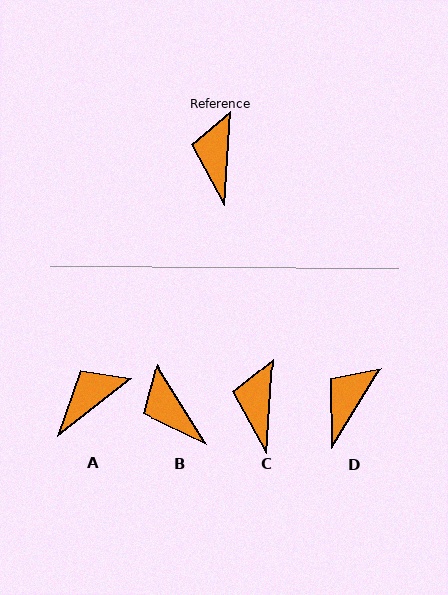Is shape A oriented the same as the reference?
No, it is off by about 48 degrees.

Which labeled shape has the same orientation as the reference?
C.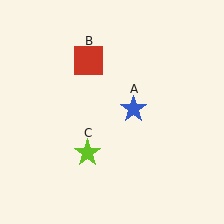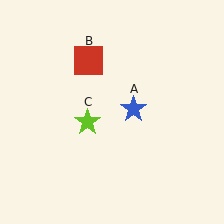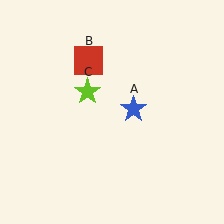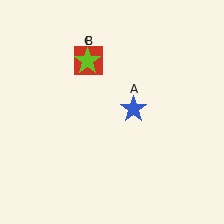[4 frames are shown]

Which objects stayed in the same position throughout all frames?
Blue star (object A) and red square (object B) remained stationary.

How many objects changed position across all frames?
1 object changed position: lime star (object C).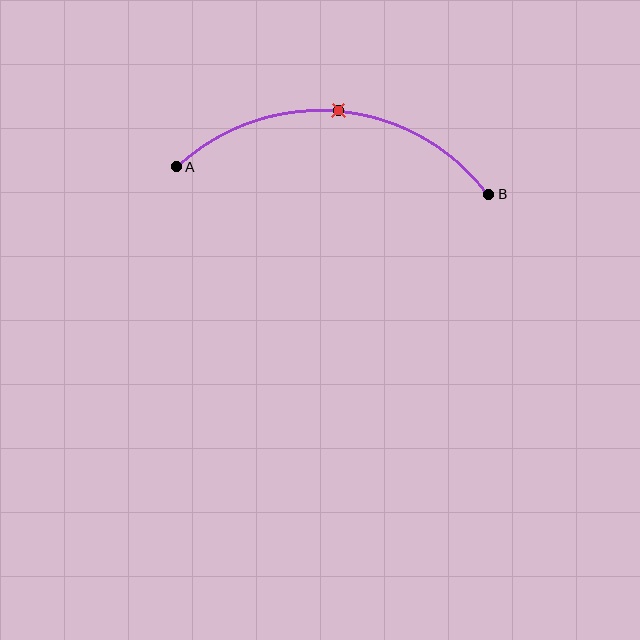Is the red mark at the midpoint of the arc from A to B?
Yes. The red mark lies on the arc at equal arc-length from both A and B — it is the arc midpoint.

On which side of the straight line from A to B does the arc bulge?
The arc bulges above the straight line connecting A and B.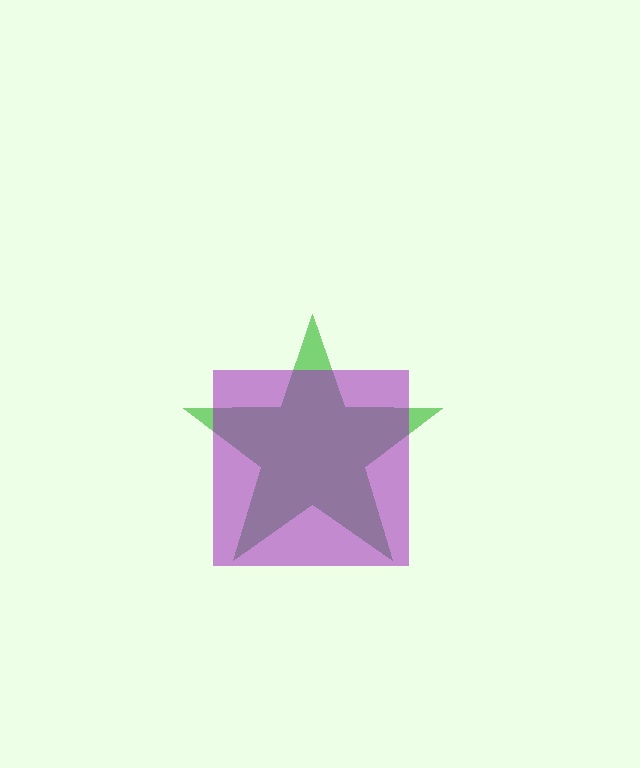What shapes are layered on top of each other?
The layered shapes are: a green star, a purple square.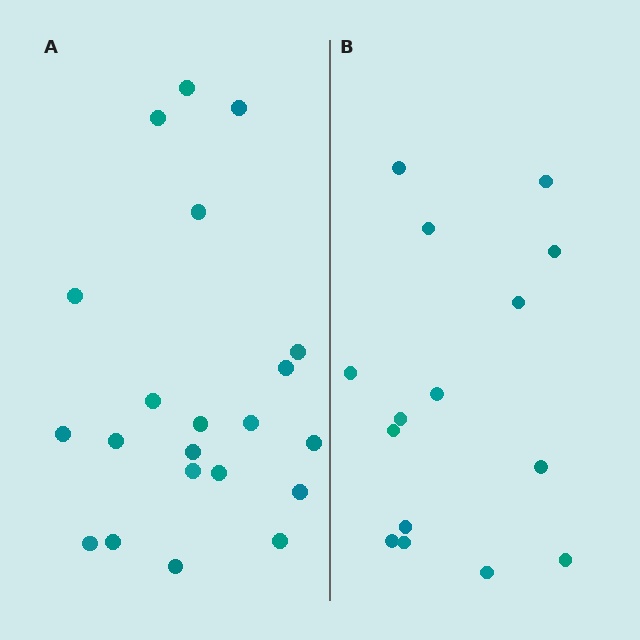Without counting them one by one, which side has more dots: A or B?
Region A (the left region) has more dots.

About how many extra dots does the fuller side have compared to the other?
Region A has about 6 more dots than region B.